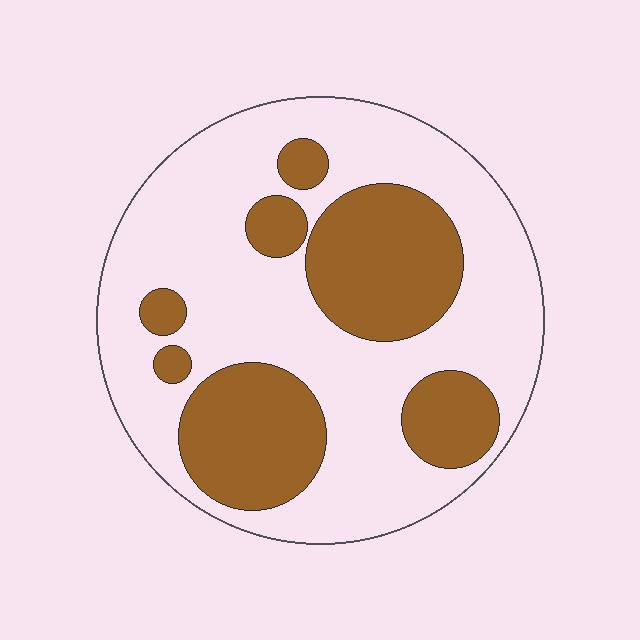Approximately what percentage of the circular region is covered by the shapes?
Approximately 35%.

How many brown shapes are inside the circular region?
7.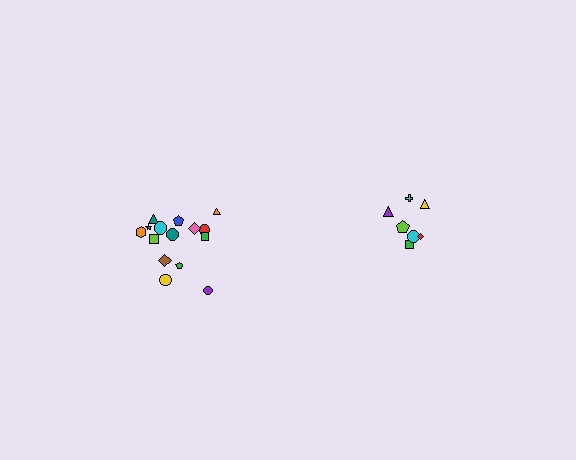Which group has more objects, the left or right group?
The left group.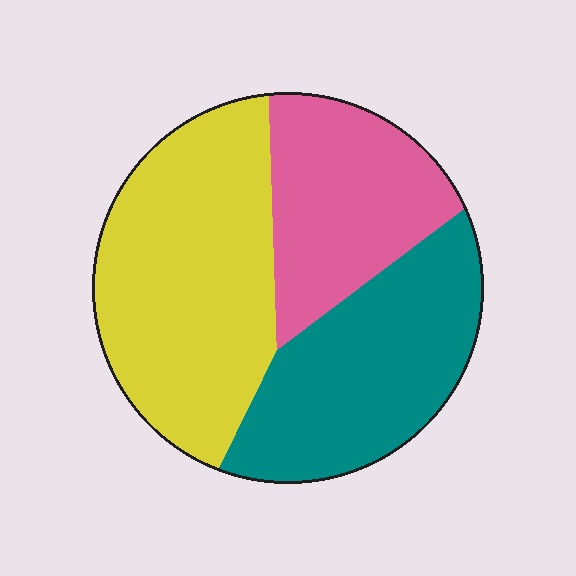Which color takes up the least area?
Pink, at roughly 25%.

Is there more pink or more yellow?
Yellow.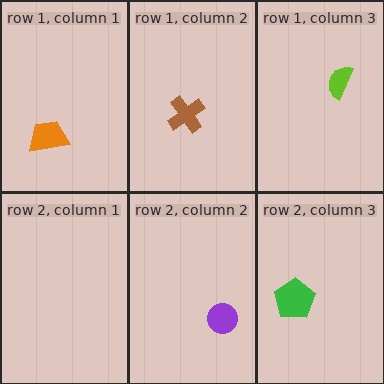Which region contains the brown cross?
The row 1, column 2 region.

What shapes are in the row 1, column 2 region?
The brown cross.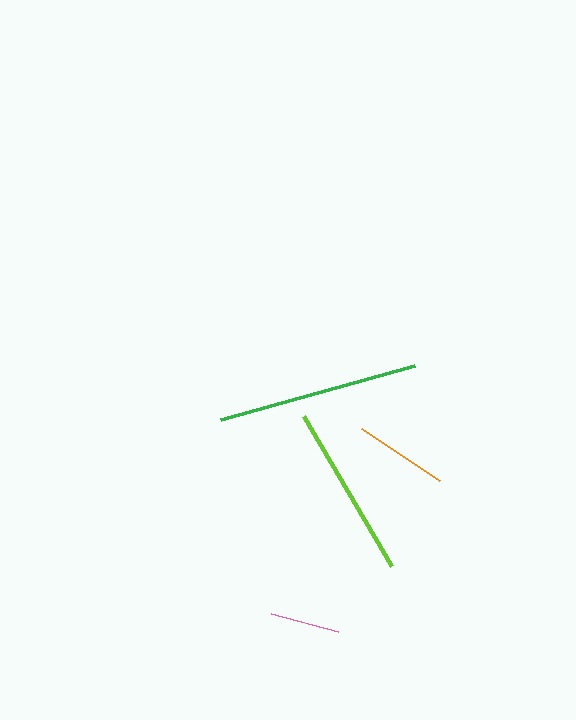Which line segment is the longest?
The green line is the longest at approximately 202 pixels.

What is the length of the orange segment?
The orange segment is approximately 93 pixels long.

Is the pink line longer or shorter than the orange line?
The orange line is longer than the pink line.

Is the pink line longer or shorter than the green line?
The green line is longer than the pink line.